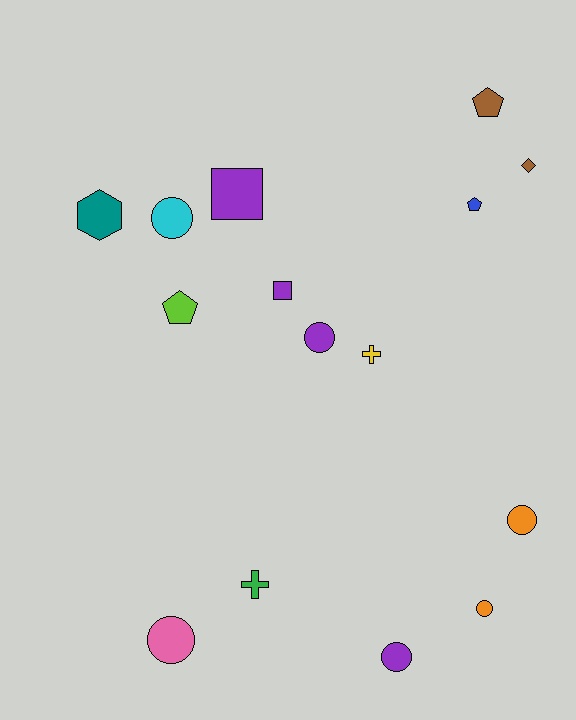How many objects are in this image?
There are 15 objects.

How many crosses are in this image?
There are 2 crosses.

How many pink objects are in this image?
There is 1 pink object.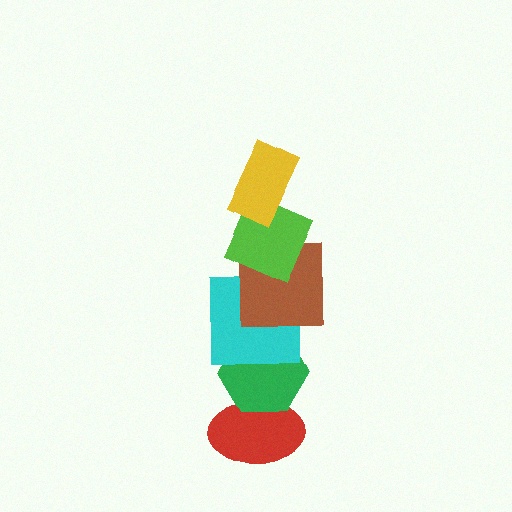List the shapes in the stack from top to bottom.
From top to bottom: the yellow rectangle, the lime square, the brown square, the cyan square, the green hexagon, the red ellipse.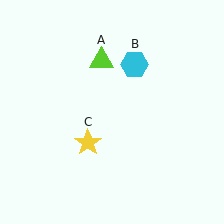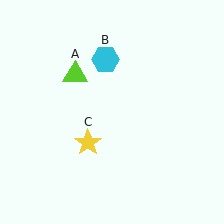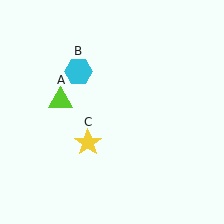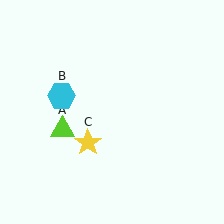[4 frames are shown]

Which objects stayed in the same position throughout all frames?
Yellow star (object C) remained stationary.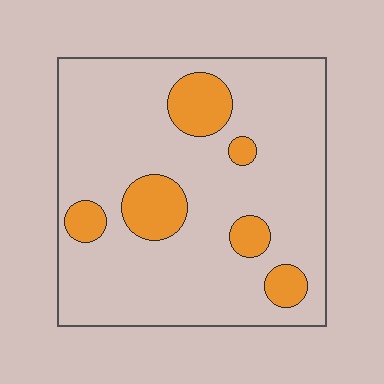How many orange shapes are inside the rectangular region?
6.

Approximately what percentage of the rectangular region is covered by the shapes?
Approximately 15%.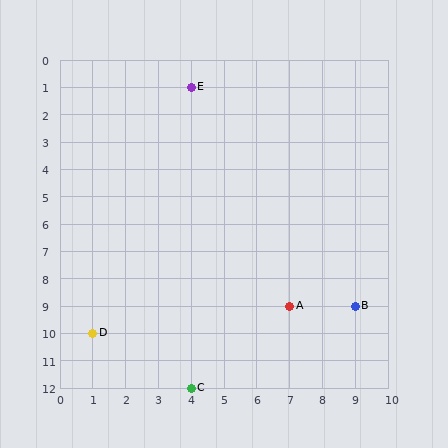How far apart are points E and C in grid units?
Points E and C are 11 rows apart.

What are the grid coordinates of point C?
Point C is at grid coordinates (4, 12).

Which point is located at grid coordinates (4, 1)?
Point E is at (4, 1).